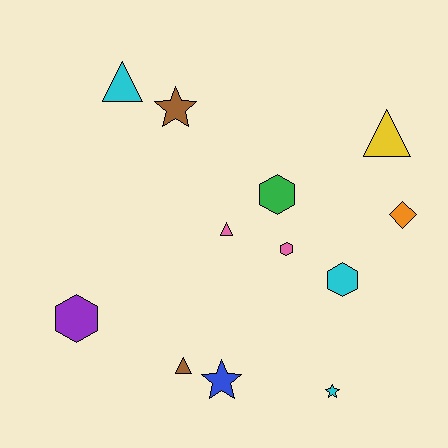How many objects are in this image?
There are 12 objects.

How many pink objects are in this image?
There are 2 pink objects.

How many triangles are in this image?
There are 4 triangles.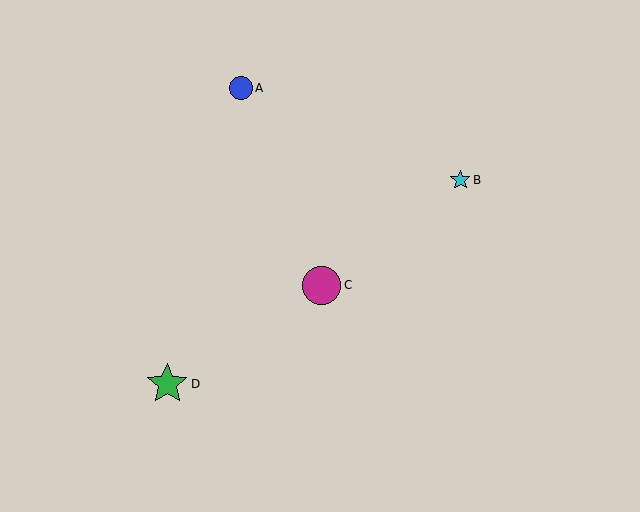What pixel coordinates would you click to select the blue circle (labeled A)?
Click at (241, 88) to select the blue circle A.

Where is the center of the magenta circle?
The center of the magenta circle is at (321, 285).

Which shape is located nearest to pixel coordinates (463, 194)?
The cyan star (labeled B) at (460, 180) is nearest to that location.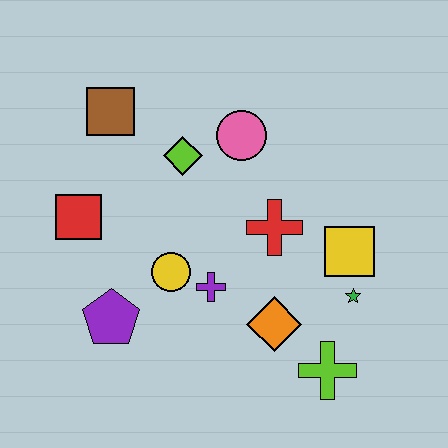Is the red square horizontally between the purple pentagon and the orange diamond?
No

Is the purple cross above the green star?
Yes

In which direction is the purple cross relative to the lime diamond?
The purple cross is below the lime diamond.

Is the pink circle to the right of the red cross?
No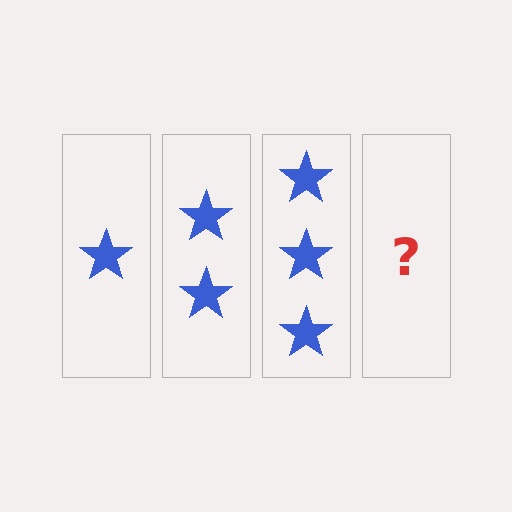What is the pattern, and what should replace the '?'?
The pattern is that each step adds one more star. The '?' should be 4 stars.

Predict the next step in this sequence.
The next step is 4 stars.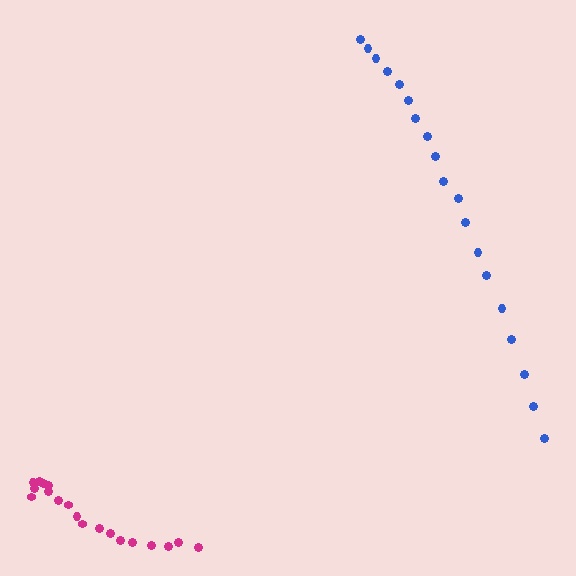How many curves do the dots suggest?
There are 2 distinct paths.